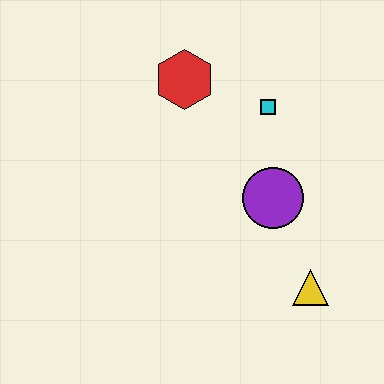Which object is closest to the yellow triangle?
The purple circle is closest to the yellow triangle.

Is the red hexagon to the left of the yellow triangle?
Yes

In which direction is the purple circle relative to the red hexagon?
The purple circle is below the red hexagon.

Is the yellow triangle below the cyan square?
Yes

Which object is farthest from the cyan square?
The yellow triangle is farthest from the cyan square.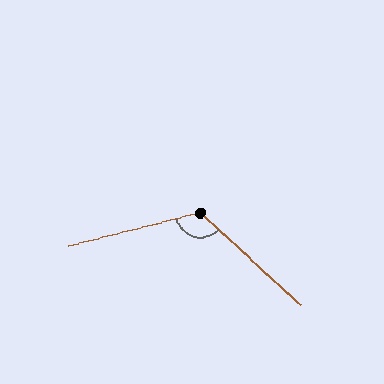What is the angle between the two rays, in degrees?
Approximately 123 degrees.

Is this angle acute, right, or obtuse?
It is obtuse.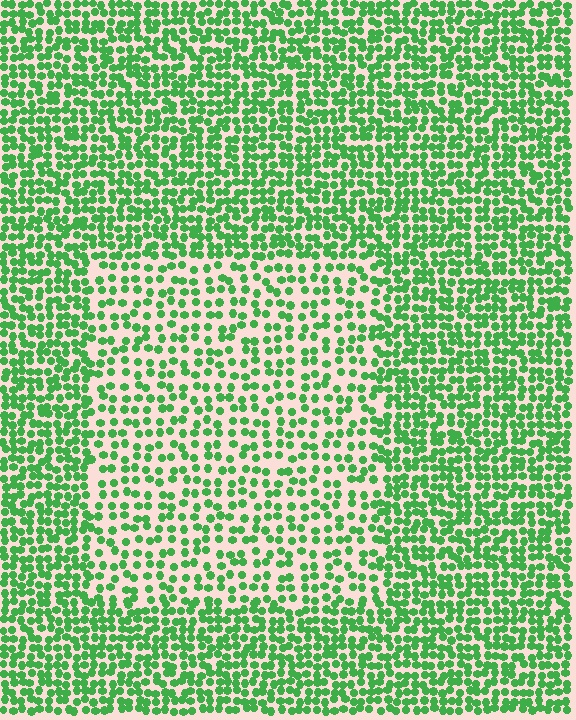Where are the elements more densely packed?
The elements are more densely packed outside the rectangle boundary.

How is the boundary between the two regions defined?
The boundary is defined by a change in element density (approximately 1.8x ratio). All elements are the same color, size, and shape.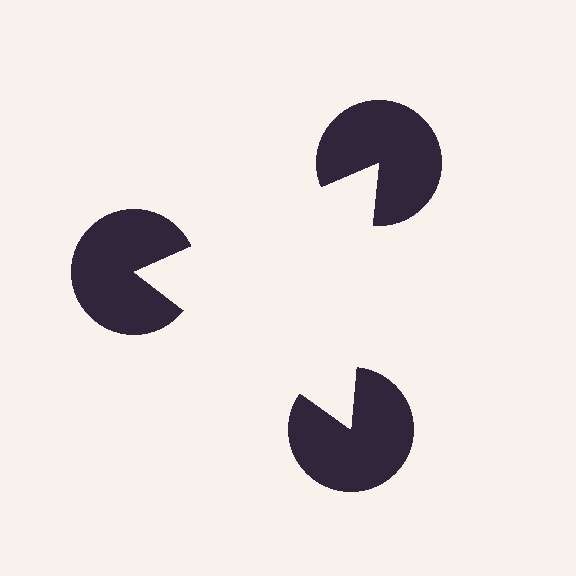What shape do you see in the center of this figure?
An illusory triangle — its edges are inferred from the aligned wedge cuts in the pac-man discs, not physically drawn.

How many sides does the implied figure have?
3 sides.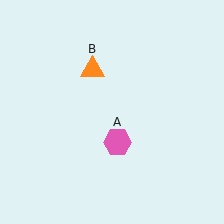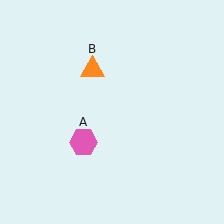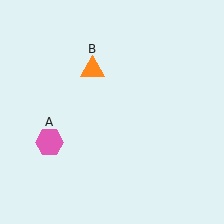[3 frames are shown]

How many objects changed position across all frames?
1 object changed position: pink hexagon (object A).